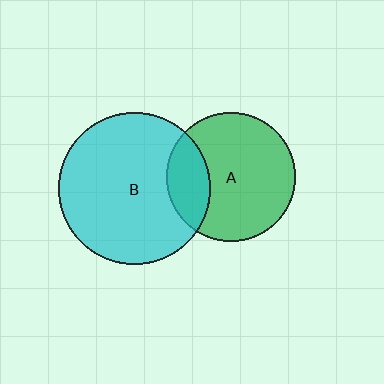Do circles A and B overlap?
Yes.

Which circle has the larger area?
Circle B (cyan).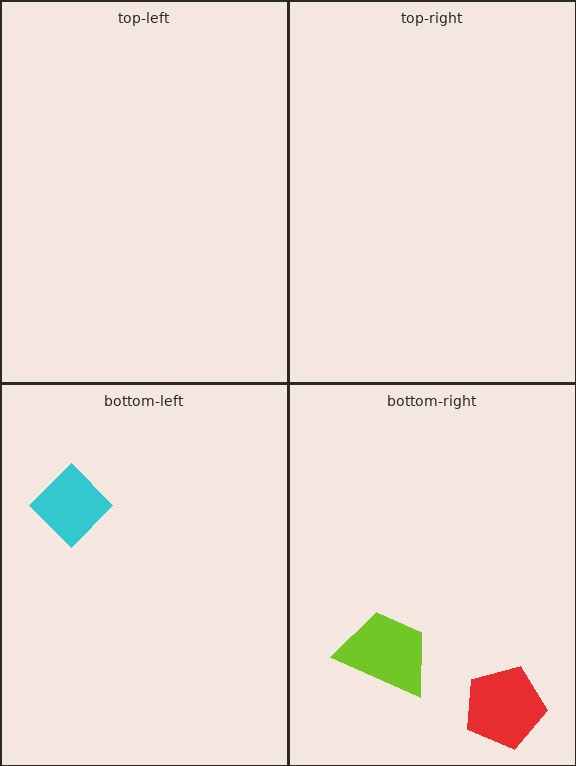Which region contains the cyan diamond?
The bottom-left region.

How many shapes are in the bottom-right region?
2.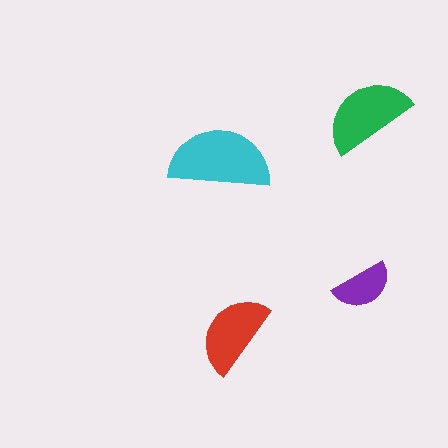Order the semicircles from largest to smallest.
the cyan one, the green one, the red one, the purple one.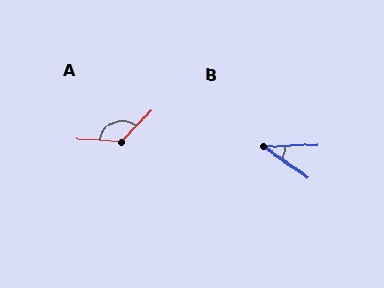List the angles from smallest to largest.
B (37°), A (130°).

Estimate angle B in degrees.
Approximately 37 degrees.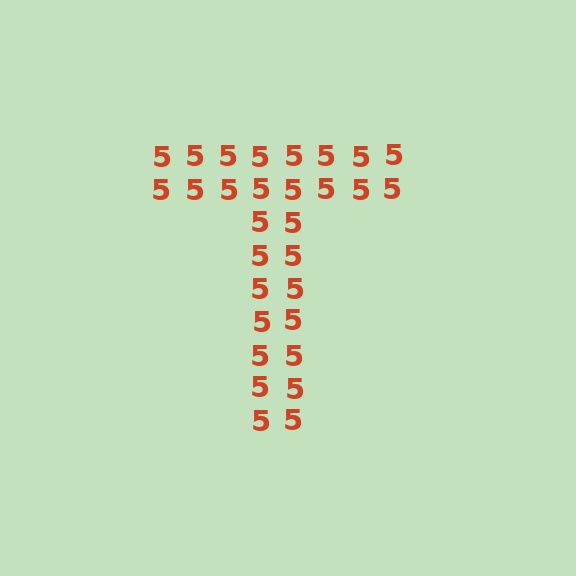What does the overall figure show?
The overall figure shows the letter T.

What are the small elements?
The small elements are digit 5's.